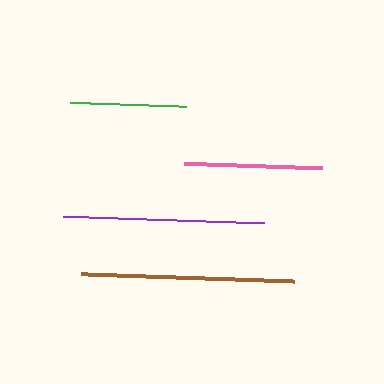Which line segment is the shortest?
The green line is the shortest at approximately 117 pixels.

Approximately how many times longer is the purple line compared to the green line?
The purple line is approximately 1.7 times the length of the green line.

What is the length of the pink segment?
The pink segment is approximately 138 pixels long.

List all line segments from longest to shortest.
From longest to shortest: brown, purple, pink, green.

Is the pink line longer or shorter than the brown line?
The brown line is longer than the pink line.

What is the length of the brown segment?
The brown segment is approximately 213 pixels long.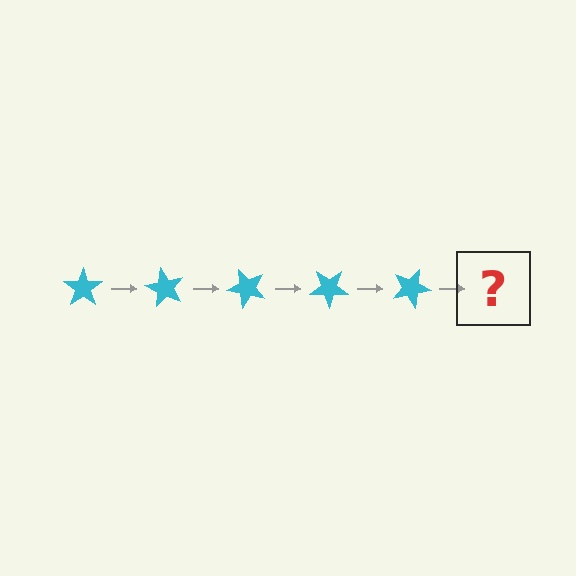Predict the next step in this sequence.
The next step is a cyan star rotated 300 degrees.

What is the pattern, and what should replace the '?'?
The pattern is that the star rotates 60 degrees each step. The '?' should be a cyan star rotated 300 degrees.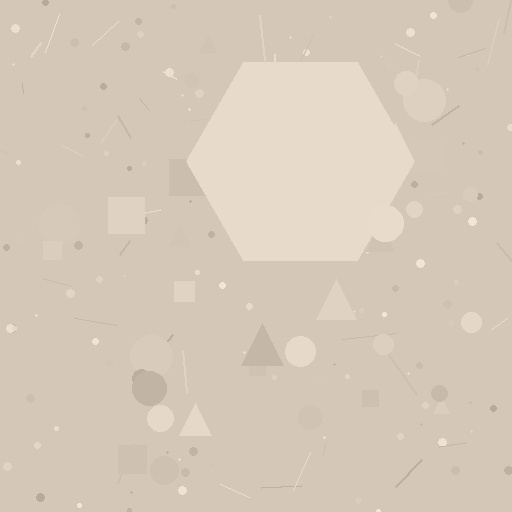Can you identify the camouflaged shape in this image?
The camouflaged shape is a hexagon.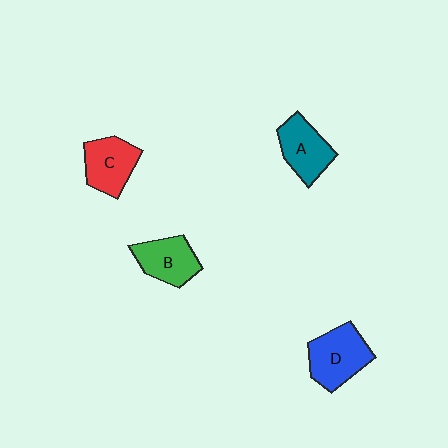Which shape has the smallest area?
Shape B (green).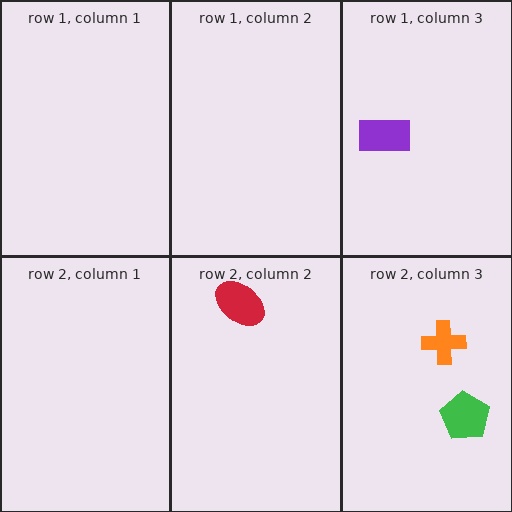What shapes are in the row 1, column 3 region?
The purple rectangle.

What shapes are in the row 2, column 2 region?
The red ellipse.